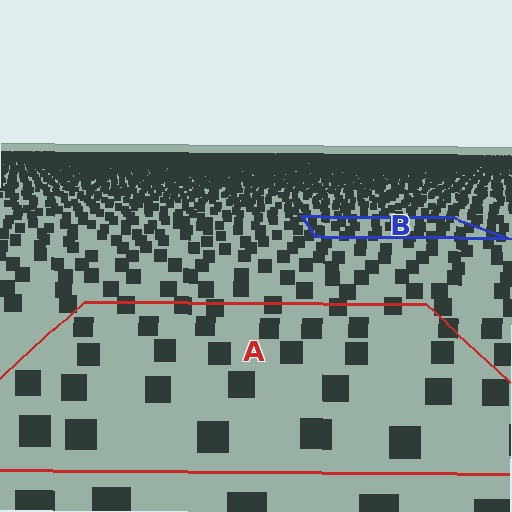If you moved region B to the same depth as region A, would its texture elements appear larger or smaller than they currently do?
They would appear larger. At a closer depth, the same texture elements are projected at a bigger on-screen size.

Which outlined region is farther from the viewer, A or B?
Region B is farther from the viewer — the texture elements inside it appear smaller and more densely packed.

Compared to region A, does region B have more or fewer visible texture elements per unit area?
Region B has more texture elements per unit area — they are packed more densely because it is farther away.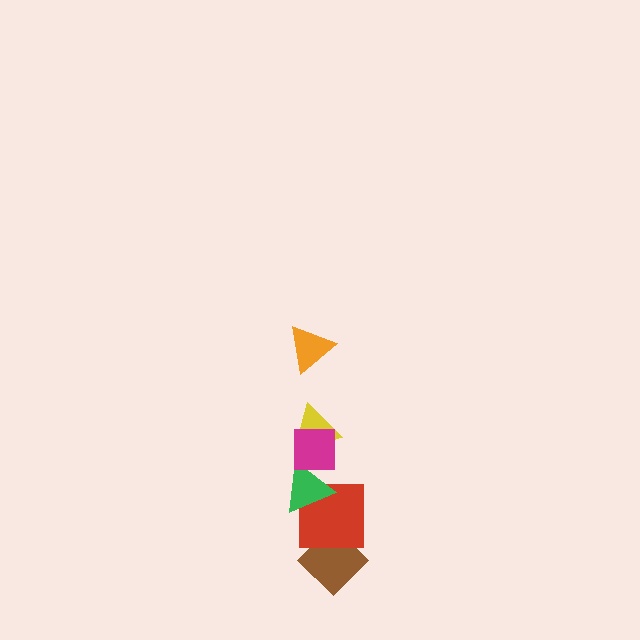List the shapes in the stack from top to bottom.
From top to bottom: the orange triangle, the magenta square, the yellow triangle, the green triangle, the red square, the brown diamond.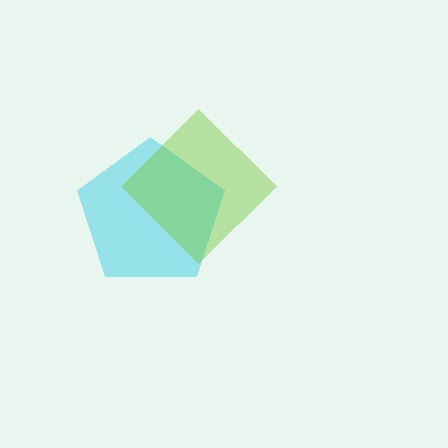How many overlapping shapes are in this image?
There are 2 overlapping shapes in the image.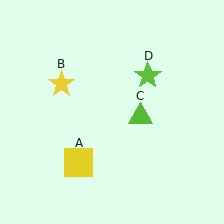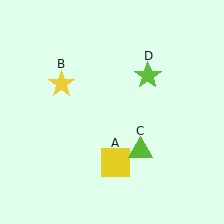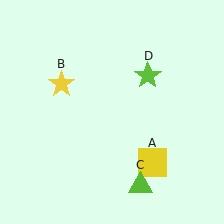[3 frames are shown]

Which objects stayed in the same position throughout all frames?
Yellow star (object B) and lime star (object D) remained stationary.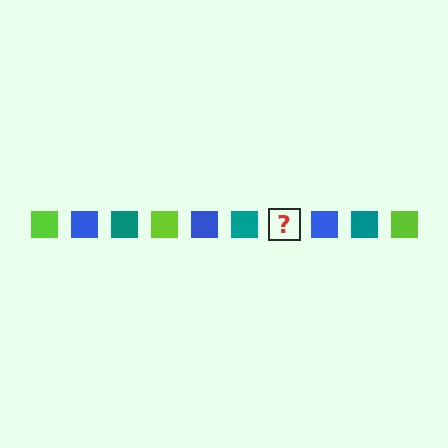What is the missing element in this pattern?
The missing element is a lime square.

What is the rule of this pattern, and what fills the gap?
The rule is that the pattern cycles through lime, blue, teal squares. The gap should be filled with a lime square.